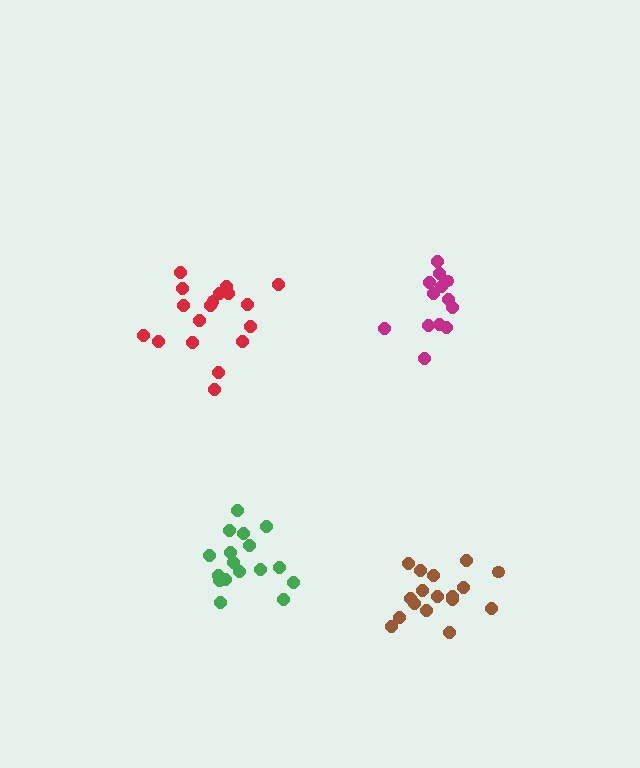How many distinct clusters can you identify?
There are 4 distinct clusters.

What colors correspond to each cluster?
The clusters are colored: magenta, brown, green, red.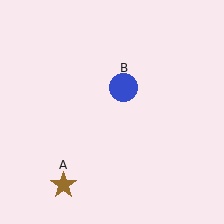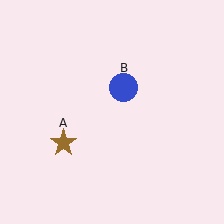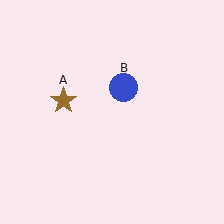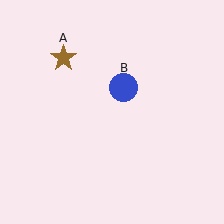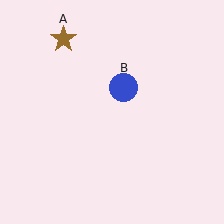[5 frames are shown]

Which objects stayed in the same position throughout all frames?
Blue circle (object B) remained stationary.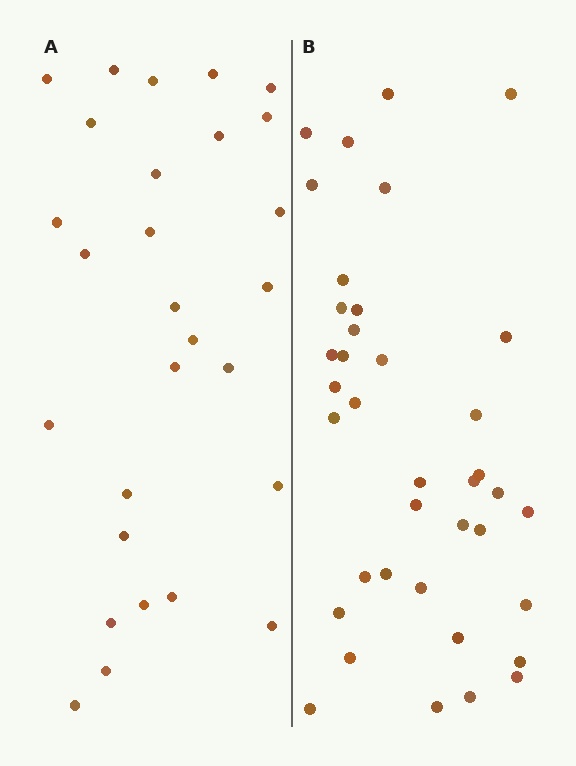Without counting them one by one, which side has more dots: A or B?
Region B (the right region) has more dots.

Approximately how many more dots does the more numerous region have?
Region B has roughly 10 or so more dots than region A.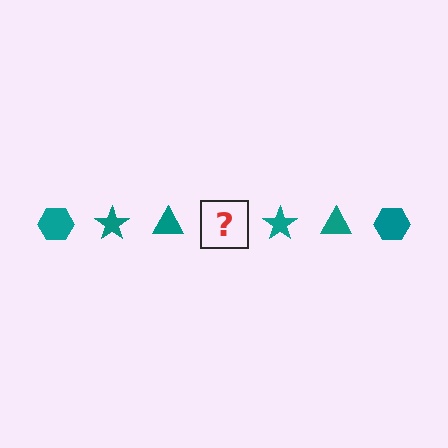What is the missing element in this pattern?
The missing element is a teal hexagon.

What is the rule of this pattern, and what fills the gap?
The rule is that the pattern cycles through hexagon, star, triangle shapes in teal. The gap should be filled with a teal hexagon.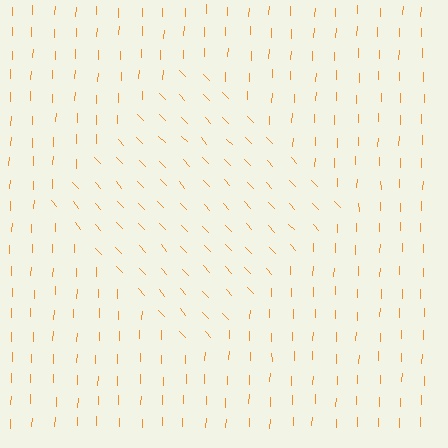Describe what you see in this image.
The image is filled with small orange line segments. A diamond region in the image has lines oriented differently from the surrounding lines, creating a visible texture boundary.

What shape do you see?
I see a diamond.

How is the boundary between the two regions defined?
The boundary is defined purely by a change in line orientation (approximately 45 degrees difference). All lines are the same color and thickness.